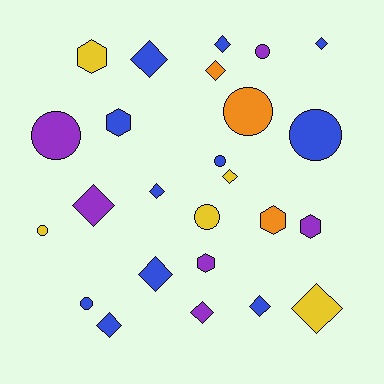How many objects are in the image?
There are 25 objects.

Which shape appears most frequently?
Diamond, with 12 objects.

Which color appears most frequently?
Blue, with 11 objects.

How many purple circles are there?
There are 2 purple circles.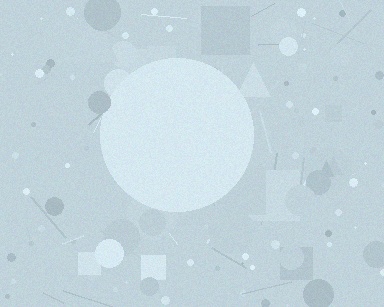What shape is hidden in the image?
A circle is hidden in the image.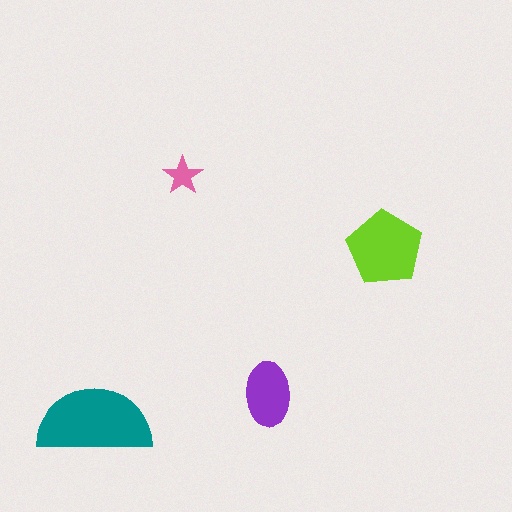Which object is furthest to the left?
The teal semicircle is leftmost.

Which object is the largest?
The teal semicircle.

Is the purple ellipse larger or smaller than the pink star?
Larger.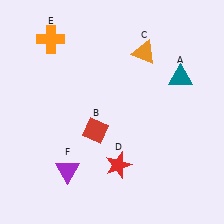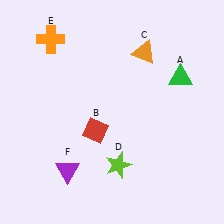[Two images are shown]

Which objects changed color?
A changed from teal to green. D changed from red to lime.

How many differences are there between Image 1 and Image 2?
There are 2 differences between the two images.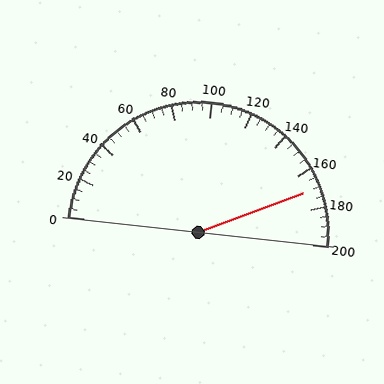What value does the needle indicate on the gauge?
The needle indicates approximately 170.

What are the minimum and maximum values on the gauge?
The gauge ranges from 0 to 200.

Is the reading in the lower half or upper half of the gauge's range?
The reading is in the upper half of the range (0 to 200).